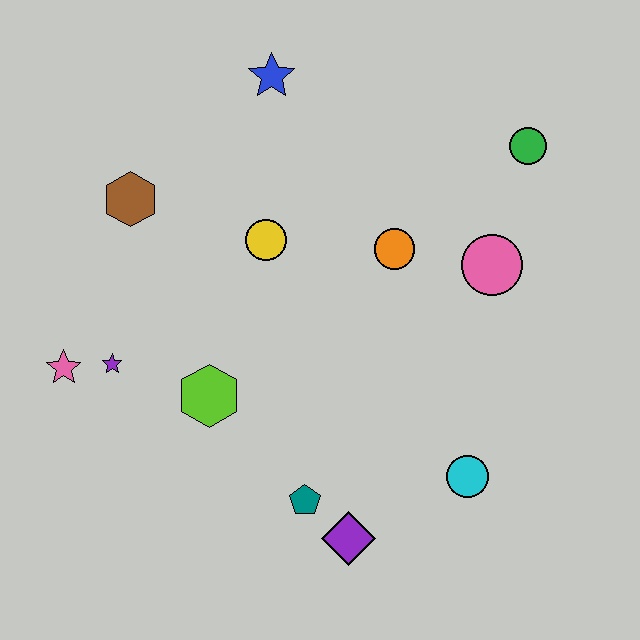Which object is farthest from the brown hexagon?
The cyan circle is farthest from the brown hexagon.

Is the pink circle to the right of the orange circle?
Yes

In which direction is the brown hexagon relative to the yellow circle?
The brown hexagon is to the left of the yellow circle.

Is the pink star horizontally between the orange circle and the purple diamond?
No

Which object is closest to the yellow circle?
The orange circle is closest to the yellow circle.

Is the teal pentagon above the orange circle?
No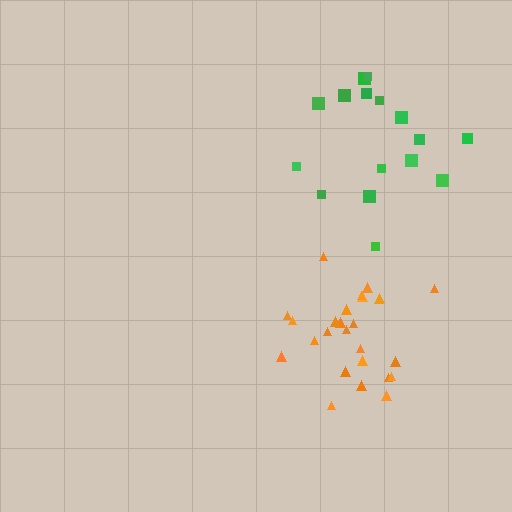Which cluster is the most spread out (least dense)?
Green.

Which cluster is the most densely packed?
Orange.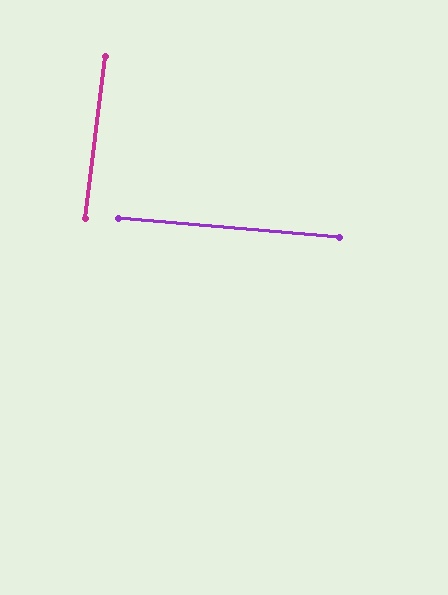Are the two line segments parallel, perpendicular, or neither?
Perpendicular — they meet at approximately 88°.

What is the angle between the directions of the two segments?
Approximately 88 degrees.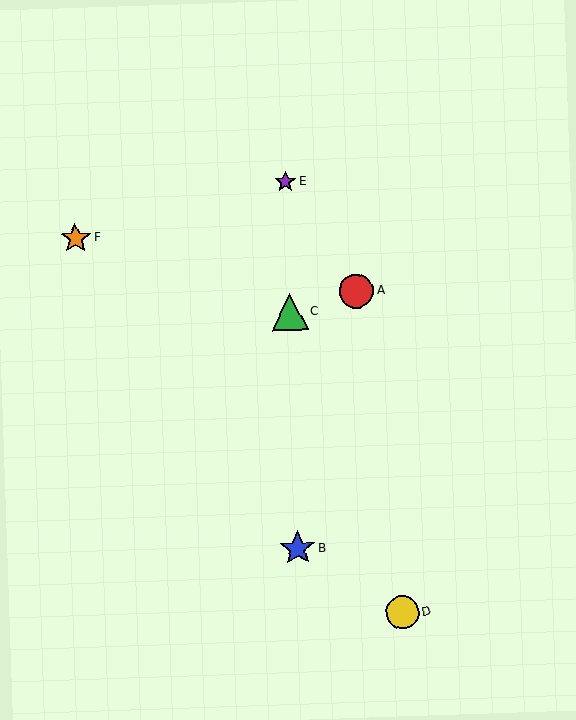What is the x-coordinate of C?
Object C is at x≈290.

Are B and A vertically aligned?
No, B is at x≈298 and A is at x≈357.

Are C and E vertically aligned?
Yes, both are at x≈290.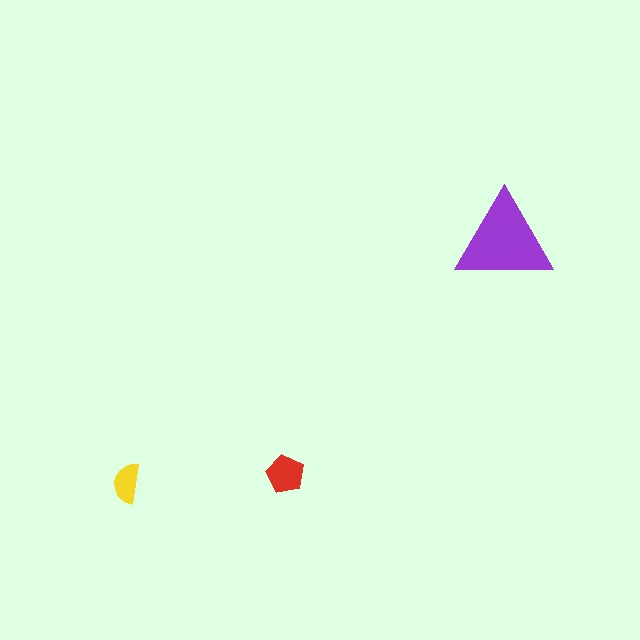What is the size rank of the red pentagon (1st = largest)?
2nd.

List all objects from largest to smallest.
The purple triangle, the red pentagon, the yellow semicircle.